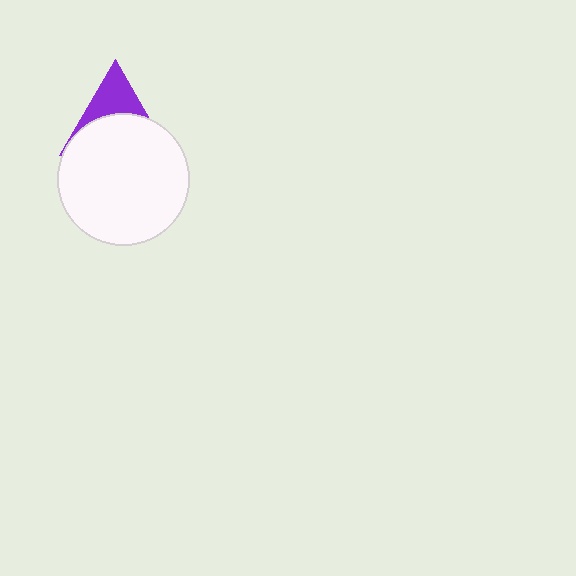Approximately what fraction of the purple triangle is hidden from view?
Roughly 62% of the purple triangle is hidden behind the white circle.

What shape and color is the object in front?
The object in front is a white circle.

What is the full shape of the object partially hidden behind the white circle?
The partially hidden object is a purple triangle.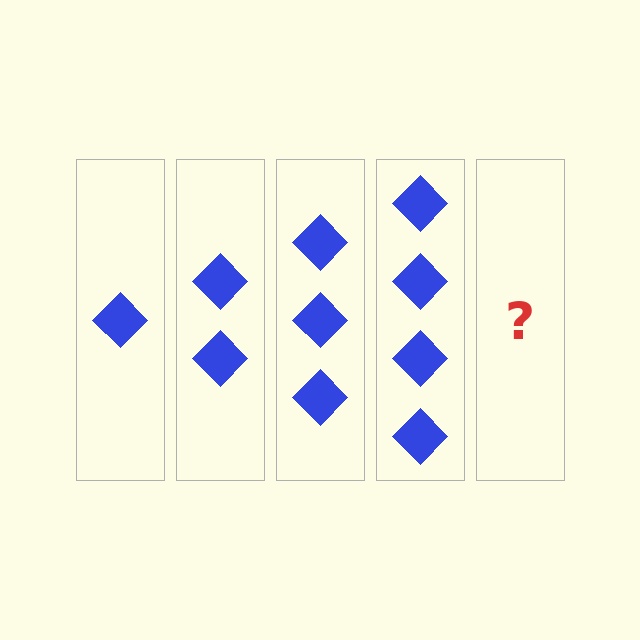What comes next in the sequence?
The next element should be 5 diamonds.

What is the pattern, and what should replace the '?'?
The pattern is that each step adds one more diamond. The '?' should be 5 diamonds.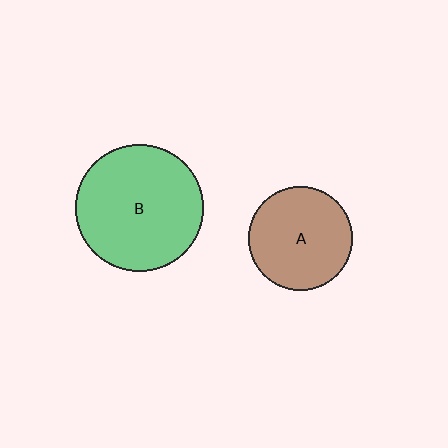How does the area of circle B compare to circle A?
Approximately 1.5 times.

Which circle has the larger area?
Circle B (green).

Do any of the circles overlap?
No, none of the circles overlap.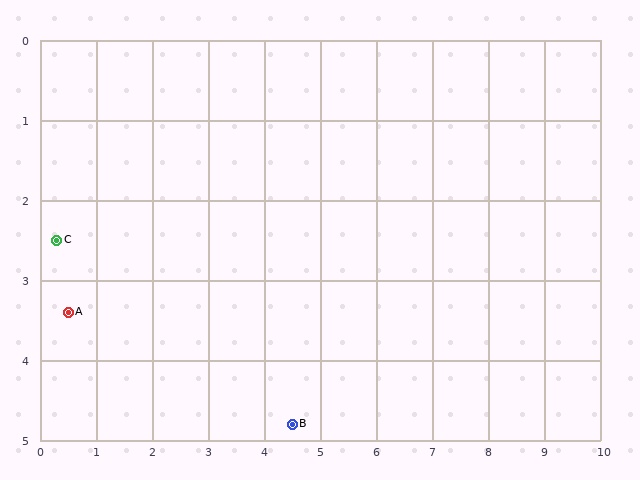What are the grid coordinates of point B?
Point B is at approximately (4.5, 4.8).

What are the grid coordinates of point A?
Point A is at approximately (0.5, 3.4).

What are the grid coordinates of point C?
Point C is at approximately (0.3, 2.5).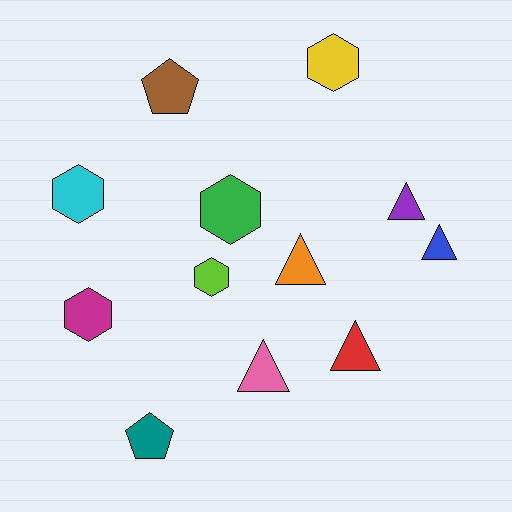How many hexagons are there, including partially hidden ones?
There are 5 hexagons.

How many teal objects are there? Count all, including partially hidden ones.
There is 1 teal object.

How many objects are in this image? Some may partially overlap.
There are 12 objects.